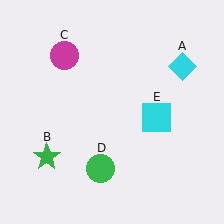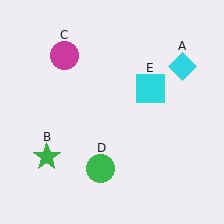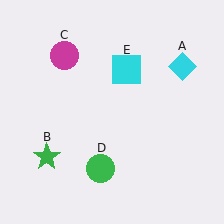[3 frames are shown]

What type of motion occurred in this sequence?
The cyan square (object E) rotated counterclockwise around the center of the scene.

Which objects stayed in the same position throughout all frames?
Cyan diamond (object A) and green star (object B) and magenta circle (object C) and green circle (object D) remained stationary.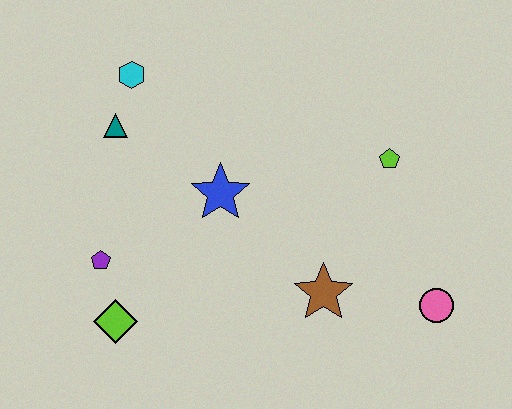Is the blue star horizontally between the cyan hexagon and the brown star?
Yes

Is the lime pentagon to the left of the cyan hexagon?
No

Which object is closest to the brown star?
The pink circle is closest to the brown star.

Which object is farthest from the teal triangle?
The pink circle is farthest from the teal triangle.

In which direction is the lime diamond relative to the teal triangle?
The lime diamond is below the teal triangle.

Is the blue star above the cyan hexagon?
No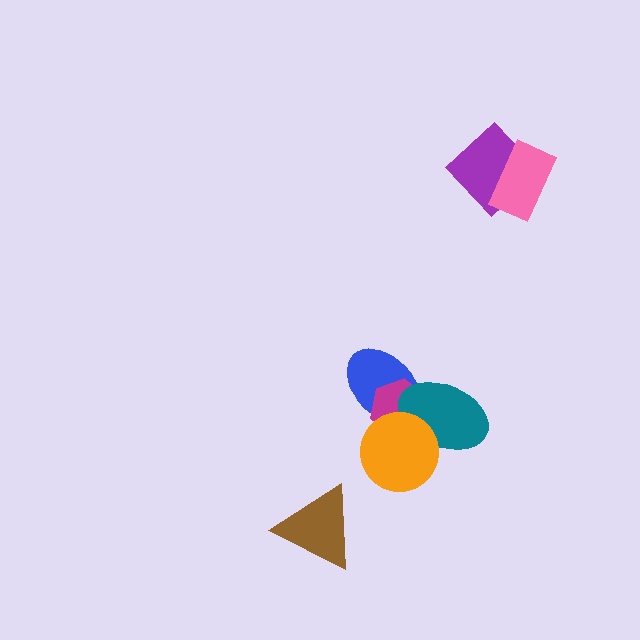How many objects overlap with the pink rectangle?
1 object overlaps with the pink rectangle.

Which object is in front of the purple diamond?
The pink rectangle is in front of the purple diamond.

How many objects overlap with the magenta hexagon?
3 objects overlap with the magenta hexagon.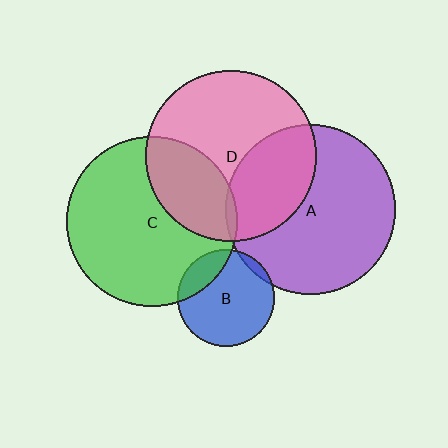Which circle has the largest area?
Circle D (pink).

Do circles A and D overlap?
Yes.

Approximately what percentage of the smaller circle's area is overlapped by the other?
Approximately 30%.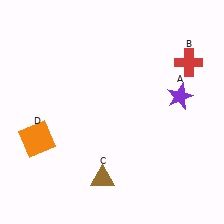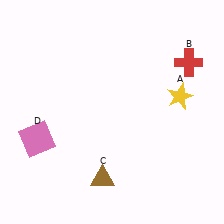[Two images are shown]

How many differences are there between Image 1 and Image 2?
There are 2 differences between the two images.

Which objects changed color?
A changed from purple to yellow. D changed from orange to pink.